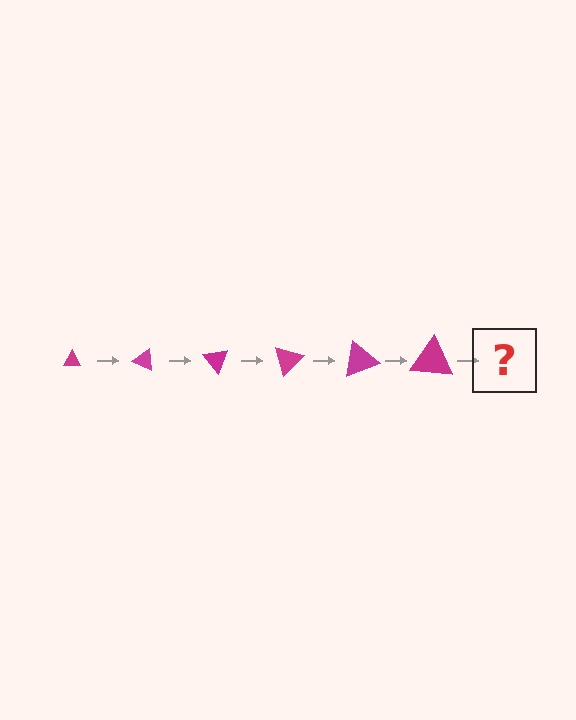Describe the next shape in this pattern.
It should be a triangle, larger than the previous one and rotated 150 degrees from the start.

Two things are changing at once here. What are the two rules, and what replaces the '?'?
The two rules are that the triangle grows larger each step and it rotates 25 degrees each step. The '?' should be a triangle, larger than the previous one and rotated 150 degrees from the start.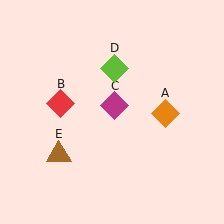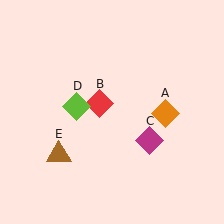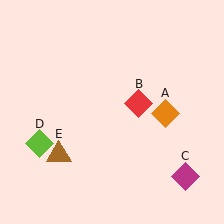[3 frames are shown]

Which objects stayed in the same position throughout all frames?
Orange diamond (object A) and brown triangle (object E) remained stationary.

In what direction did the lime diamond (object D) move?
The lime diamond (object D) moved down and to the left.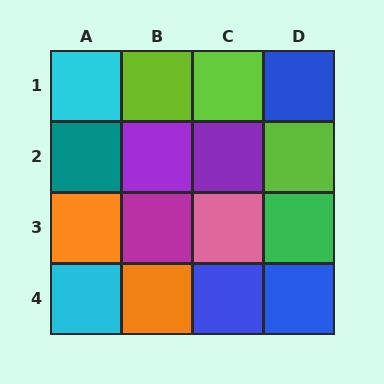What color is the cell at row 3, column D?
Green.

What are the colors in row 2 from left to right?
Teal, purple, purple, lime.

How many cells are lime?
3 cells are lime.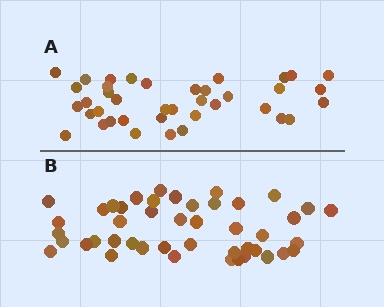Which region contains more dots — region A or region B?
Region B (the bottom region) has more dots.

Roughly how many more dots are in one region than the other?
Region B has about 6 more dots than region A.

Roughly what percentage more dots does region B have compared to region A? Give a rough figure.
About 15% more.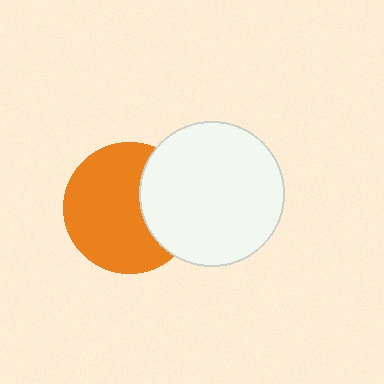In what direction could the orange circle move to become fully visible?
The orange circle could move left. That would shift it out from behind the white circle entirely.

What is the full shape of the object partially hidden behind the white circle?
The partially hidden object is an orange circle.